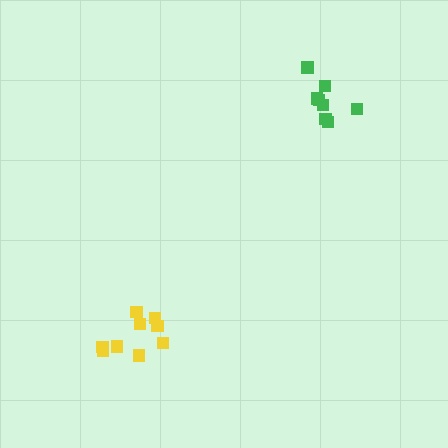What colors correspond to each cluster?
The clusters are colored: green, yellow.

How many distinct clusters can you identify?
There are 2 distinct clusters.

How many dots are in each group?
Group 1: 8 dots, Group 2: 9 dots (17 total).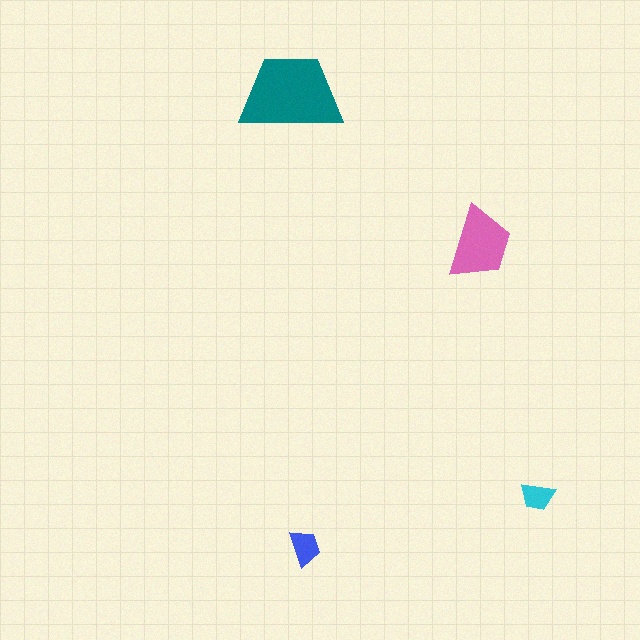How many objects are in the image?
There are 4 objects in the image.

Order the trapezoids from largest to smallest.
the teal one, the pink one, the blue one, the cyan one.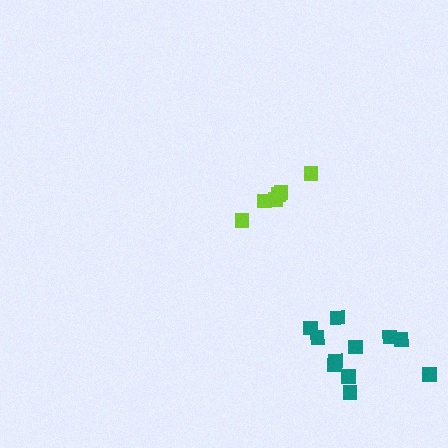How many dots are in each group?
Group 1: 6 dots, Group 2: 11 dots (17 total).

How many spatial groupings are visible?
There are 2 spatial groupings.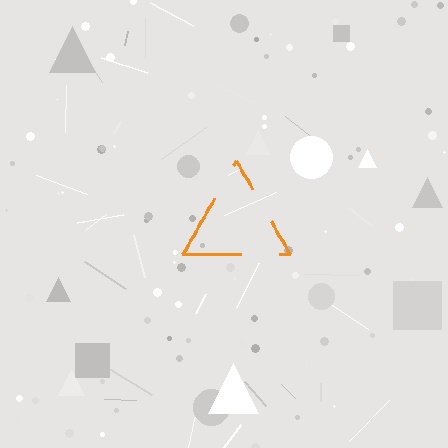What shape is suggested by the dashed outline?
The dashed outline suggests a triangle.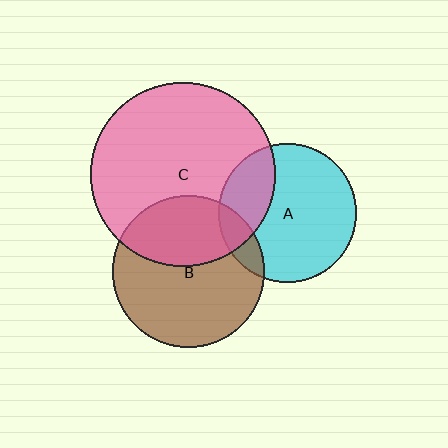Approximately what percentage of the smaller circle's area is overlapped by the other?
Approximately 25%.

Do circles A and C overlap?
Yes.